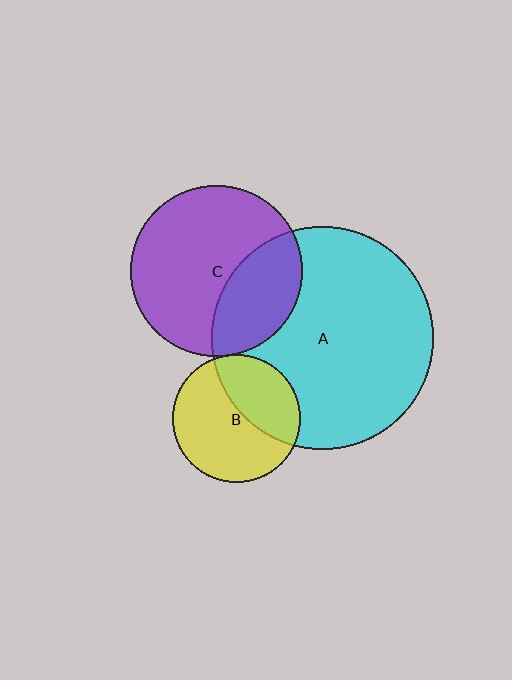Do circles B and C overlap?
Yes.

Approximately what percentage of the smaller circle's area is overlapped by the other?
Approximately 5%.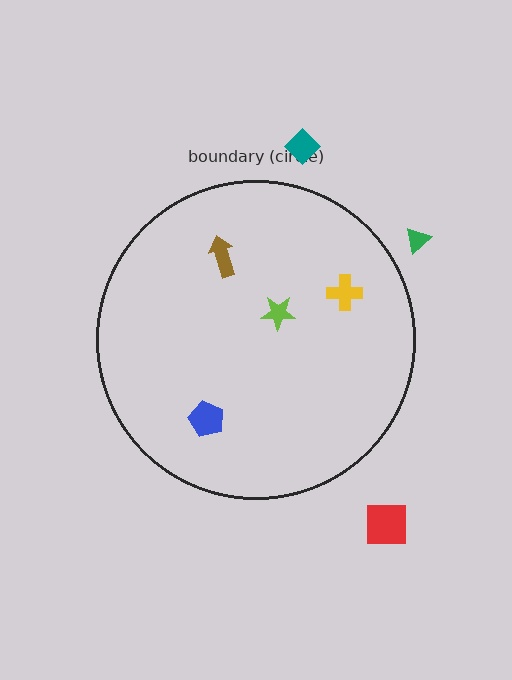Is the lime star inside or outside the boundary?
Inside.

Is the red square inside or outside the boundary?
Outside.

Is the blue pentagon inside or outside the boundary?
Inside.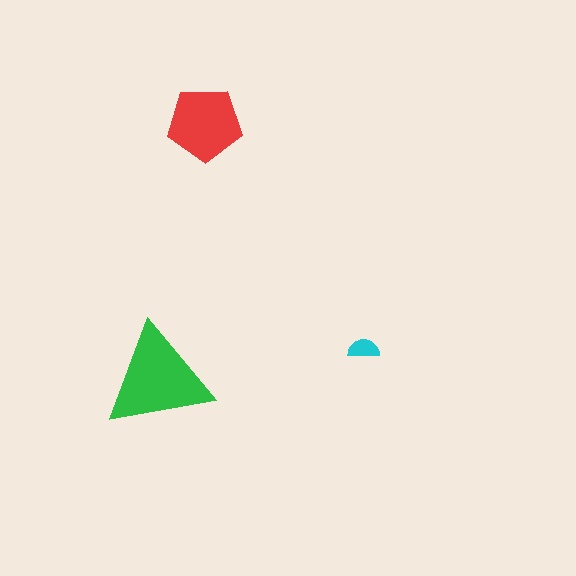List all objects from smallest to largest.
The cyan semicircle, the red pentagon, the green triangle.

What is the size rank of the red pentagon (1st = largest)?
2nd.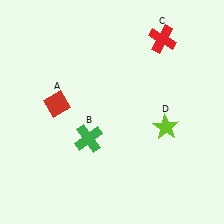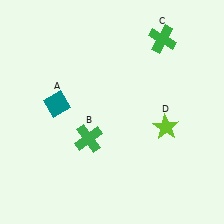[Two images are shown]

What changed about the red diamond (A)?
In Image 1, A is red. In Image 2, it changed to teal.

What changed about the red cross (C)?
In Image 1, C is red. In Image 2, it changed to green.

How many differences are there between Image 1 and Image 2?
There are 2 differences between the two images.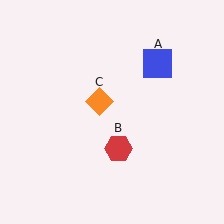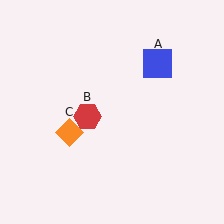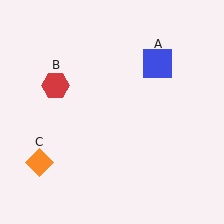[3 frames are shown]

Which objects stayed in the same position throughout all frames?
Blue square (object A) remained stationary.